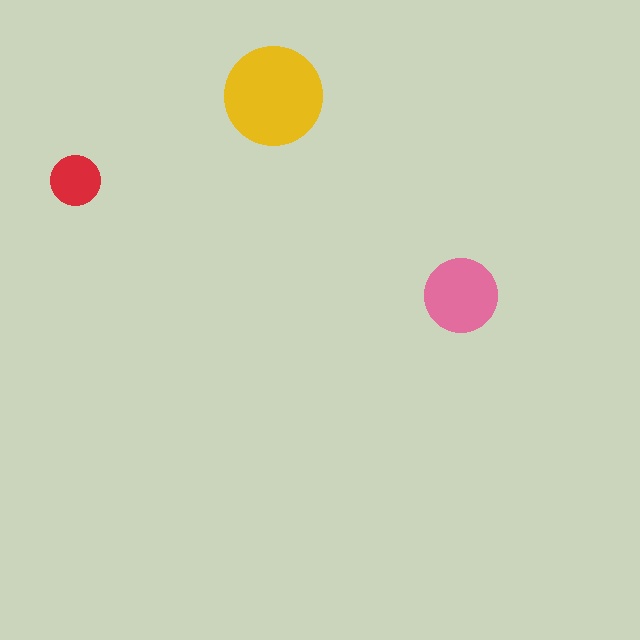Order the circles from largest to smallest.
the yellow one, the pink one, the red one.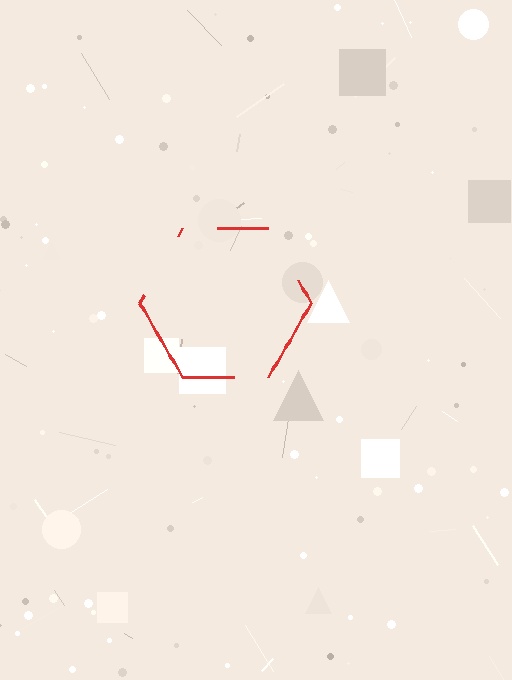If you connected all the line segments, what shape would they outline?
They would outline a hexagon.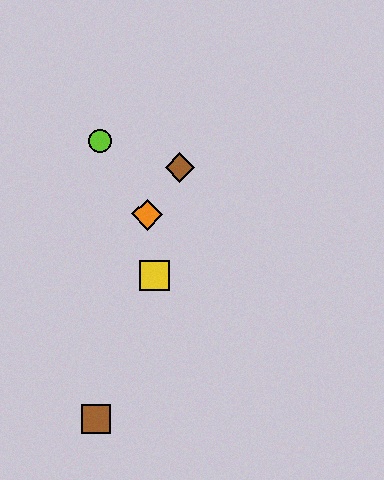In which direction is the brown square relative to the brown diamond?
The brown square is below the brown diamond.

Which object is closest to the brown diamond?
The orange diamond is closest to the brown diamond.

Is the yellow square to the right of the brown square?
Yes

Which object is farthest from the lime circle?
The brown square is farthest from the lime circle.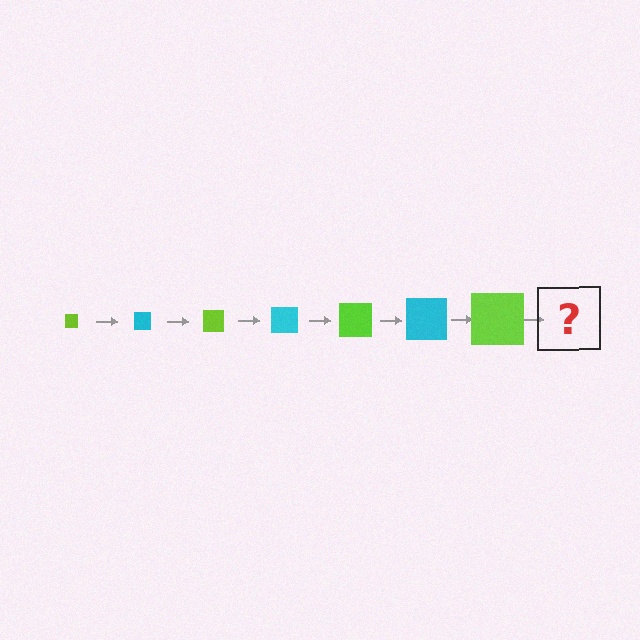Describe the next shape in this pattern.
It should be a cyan square, larger than the previous one.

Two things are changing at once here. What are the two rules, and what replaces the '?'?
The two rules are that the square grows larger each step and the color cycles through lime and cyan. The '?' should be a cyan square, larger than the previous one.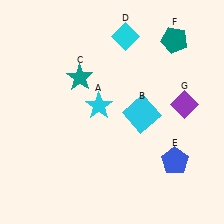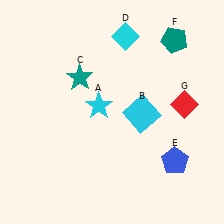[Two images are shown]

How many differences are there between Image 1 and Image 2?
There is 1 difference between the two images.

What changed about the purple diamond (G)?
In Image 1, G is purple. In Image 2, it changed to red.